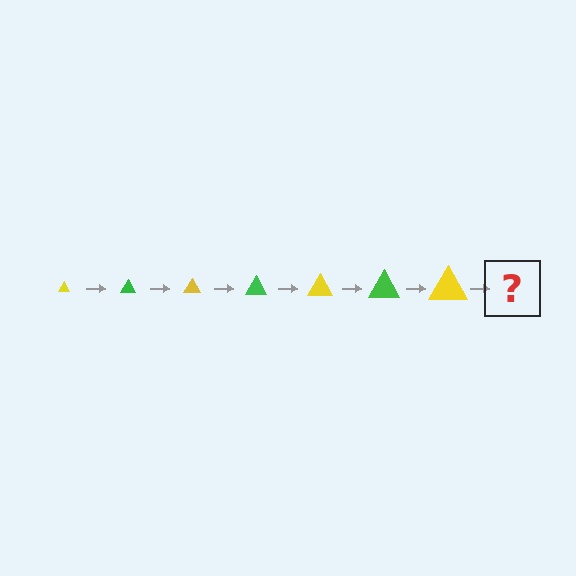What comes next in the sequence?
The next element should be a green triangle, larger than the previous one.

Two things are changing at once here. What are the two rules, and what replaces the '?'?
The two rules are that the triangle grows larger each step and the color cycles through yellow and green. The '?' should be a green triangle, larger than the previous one.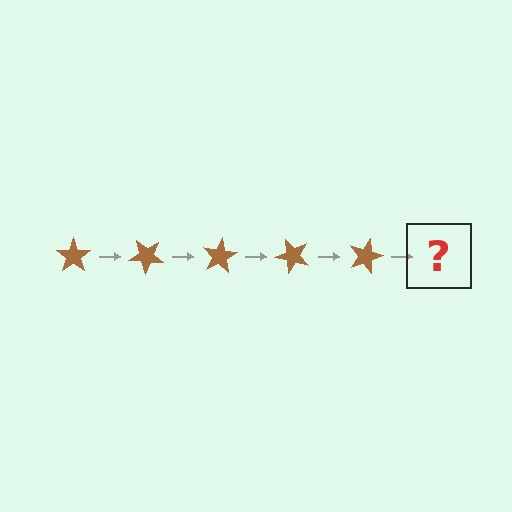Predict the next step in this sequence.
The next step is a brown star rotated 200 degrees.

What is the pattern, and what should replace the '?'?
The pattern is that the star rotates 40 degrees each step. The '?' should be a brown star rotated 200 degrees.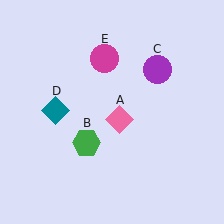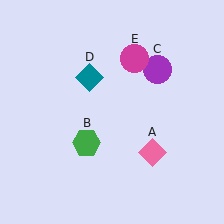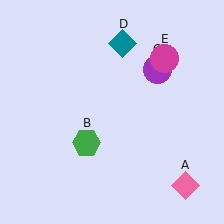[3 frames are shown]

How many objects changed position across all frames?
3 objects changed position: pink diamond (object A), teal diamond (object D), magenta circle (object E).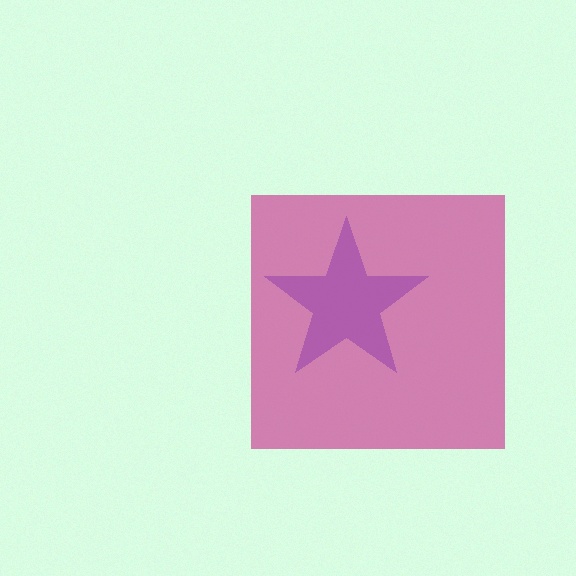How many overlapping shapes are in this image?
There are 2 overlapping shapes in the image.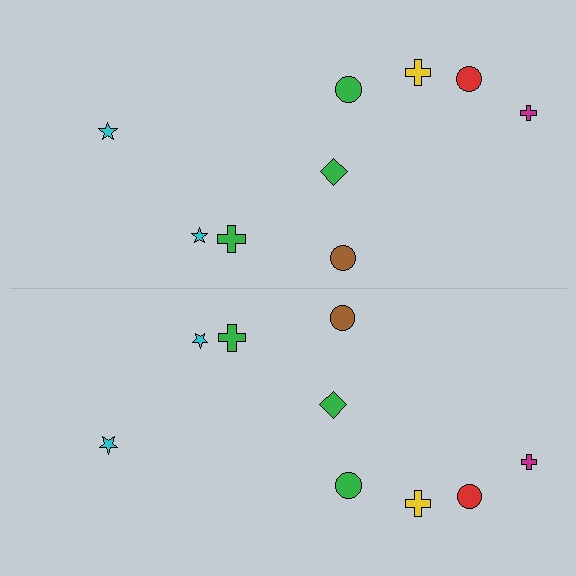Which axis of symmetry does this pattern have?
The pattern has a horizontal axis of symmetry running through the center of the image.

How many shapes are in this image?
There are 18 shapes in this image.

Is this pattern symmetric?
Yes, this pattern has bilateral (reflection) symmetry.